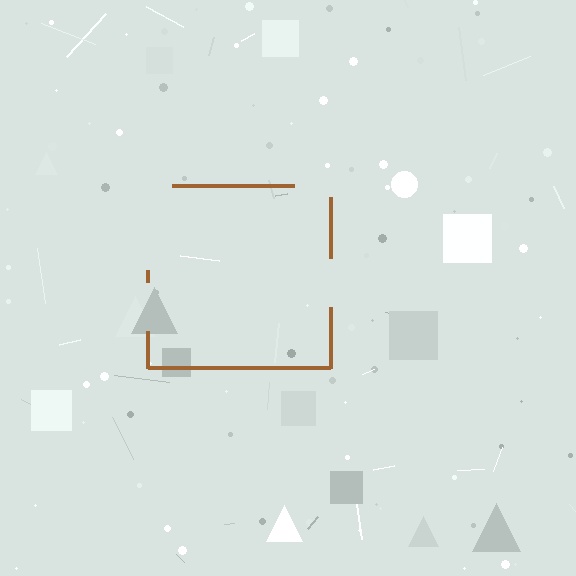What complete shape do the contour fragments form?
The contour fragments form a square.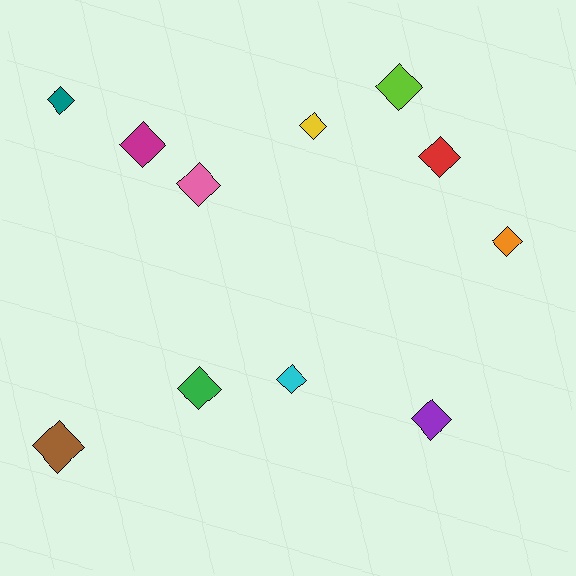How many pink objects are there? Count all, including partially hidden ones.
There is 1 pink object.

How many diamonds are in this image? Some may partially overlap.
There are 11 diamonds.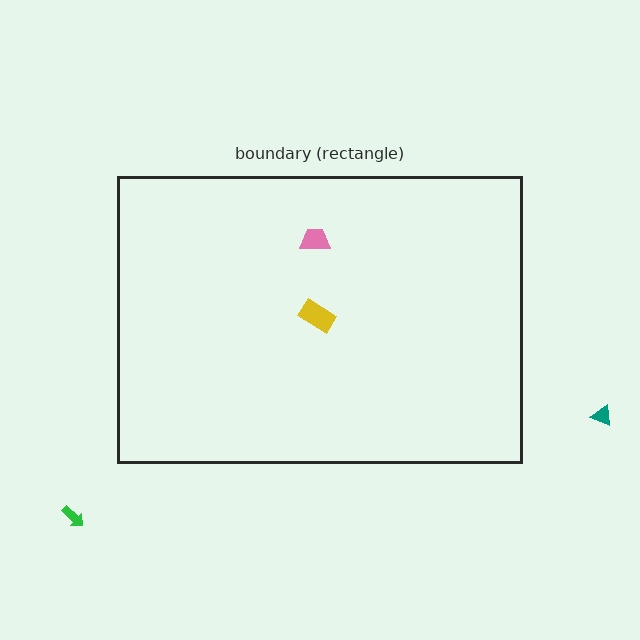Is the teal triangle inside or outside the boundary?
Outside.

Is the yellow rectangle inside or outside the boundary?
Inside.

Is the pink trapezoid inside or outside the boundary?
Inside.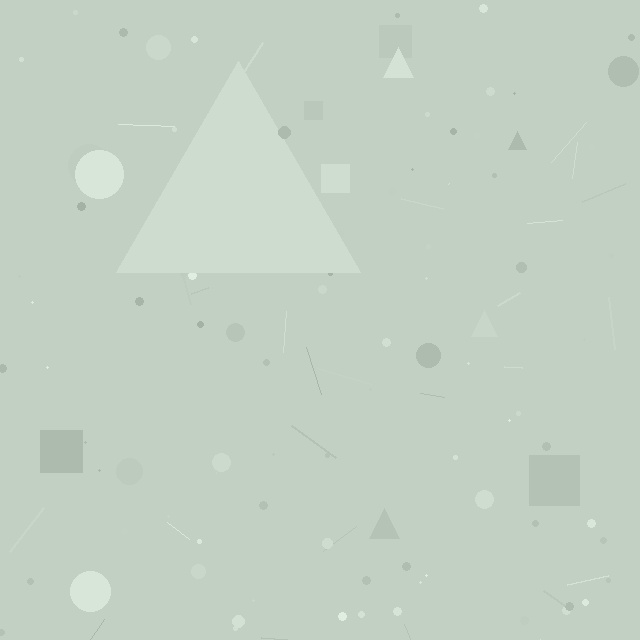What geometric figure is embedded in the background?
A triangle is embedded in the background.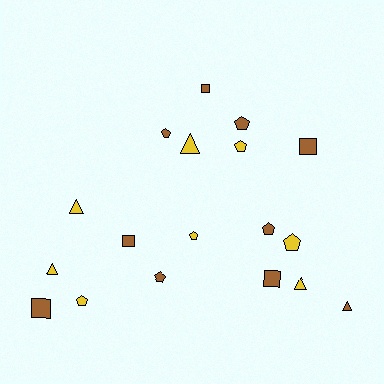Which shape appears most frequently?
Pentagon, with 8 objects.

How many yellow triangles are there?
There are 4 yellow triangles.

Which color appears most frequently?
Brown, with 10 objects.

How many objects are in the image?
There are 18 objects.